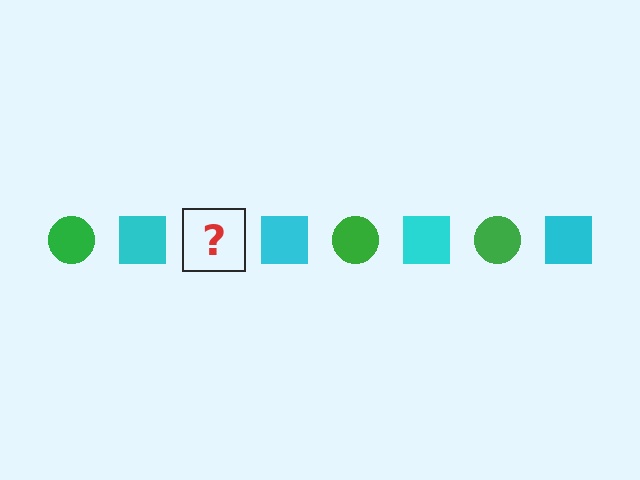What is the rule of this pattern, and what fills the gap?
The rule is that the pattern alternates between green circle and cyan square. The gap should be filled with a green circle.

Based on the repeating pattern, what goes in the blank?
The blank should be a green circle.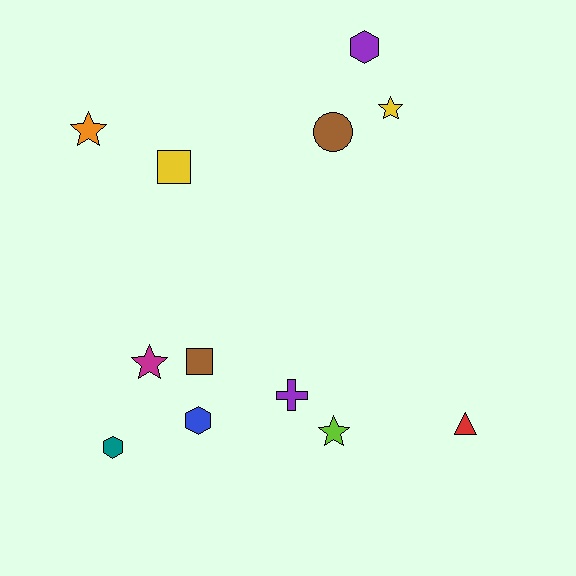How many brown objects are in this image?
There are 2 brown objects.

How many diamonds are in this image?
There are no diamonds.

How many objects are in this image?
There are 12 objects.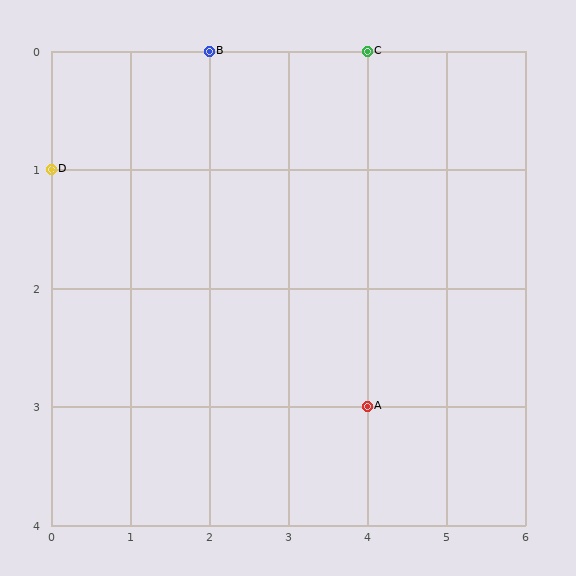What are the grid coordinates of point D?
Point D is at grid coordinates (0, 1).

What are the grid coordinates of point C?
Point C is at grid coordinates (4, 0).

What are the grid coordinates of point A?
Point A is at grid coordinates (4, 3).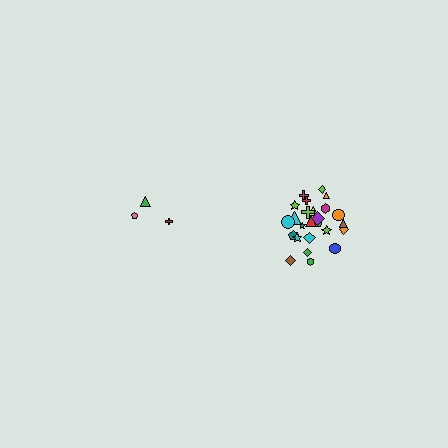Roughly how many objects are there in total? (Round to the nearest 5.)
Roughly 30 objects in total.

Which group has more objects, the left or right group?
The right group.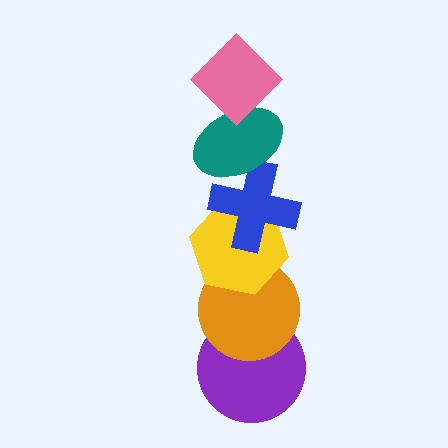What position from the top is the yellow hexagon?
The yellow hexagon is 4th from the top.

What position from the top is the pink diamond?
The pink diamond is 1st from the top.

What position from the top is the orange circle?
The orange circle is 5th from the top.